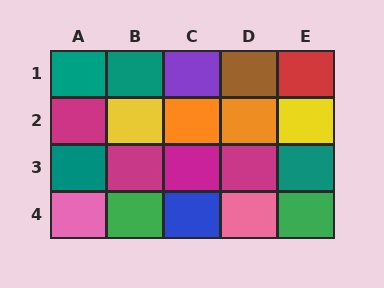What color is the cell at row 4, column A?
Pink.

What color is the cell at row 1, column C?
Purple.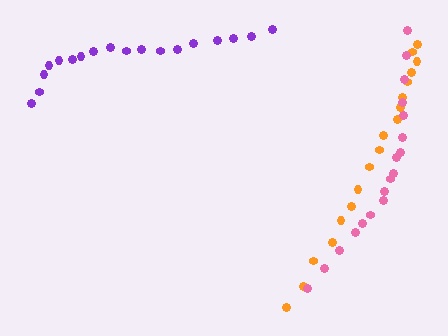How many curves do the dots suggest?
There are 3 distinct paths.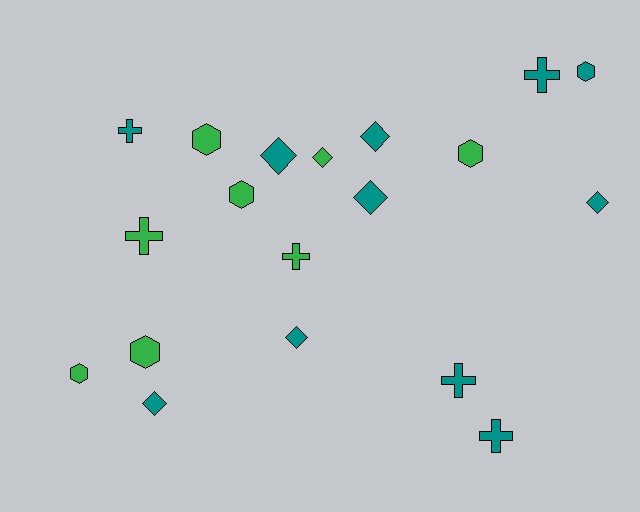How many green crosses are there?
There are 2 green crosses.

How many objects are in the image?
There are 19 objects.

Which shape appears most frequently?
Diamond, with 7 objects.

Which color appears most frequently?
Teal, with 11 objects.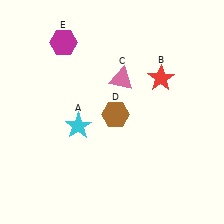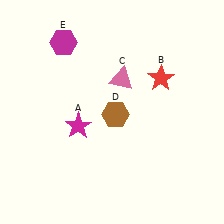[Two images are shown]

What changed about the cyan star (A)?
In Image 1, A is cyan. In Image 2, it changed to magenta.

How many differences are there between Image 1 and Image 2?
There is 1 difference between the two images.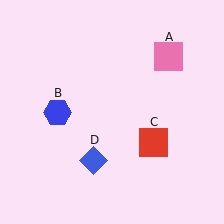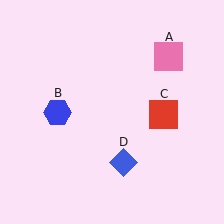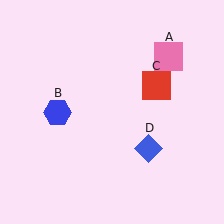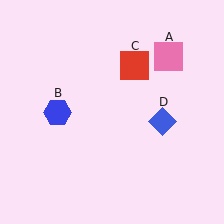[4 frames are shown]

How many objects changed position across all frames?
2 objects changed position: red square (object C), blue diamond (object D).